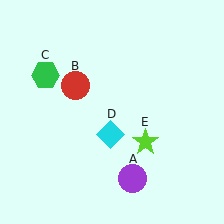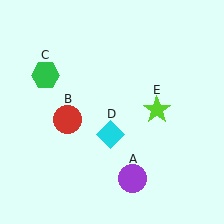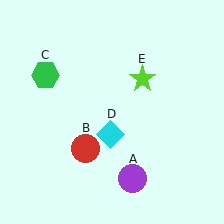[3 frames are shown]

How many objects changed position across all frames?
2 objects changed position: red circle (object B), lime star (object E).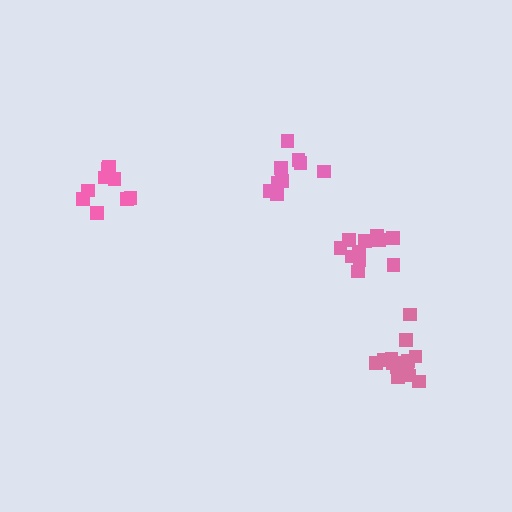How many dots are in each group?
Group 1: 12 dots, Group 2: 14 dots, Group 3: 9 dots, Group 4: 9 dots (44 total).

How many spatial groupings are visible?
There are 4 spatial groupings.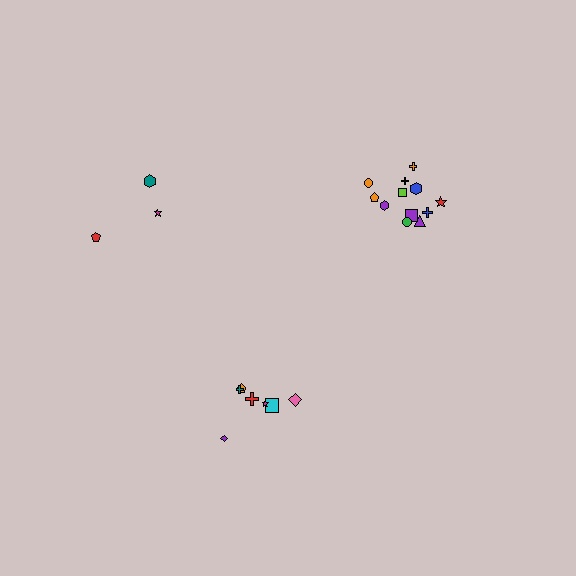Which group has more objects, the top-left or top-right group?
The top-right group.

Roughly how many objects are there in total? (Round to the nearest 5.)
Roughly 20 objects in total.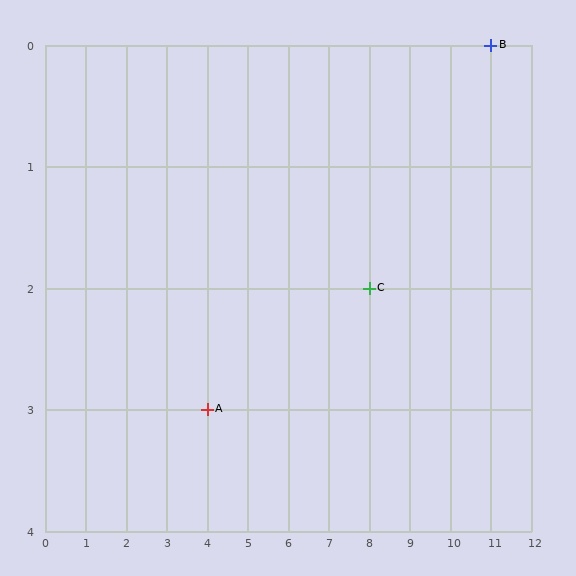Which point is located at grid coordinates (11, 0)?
Point B is at (11, 0).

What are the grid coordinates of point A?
Point A is at grid coordinates (4, 3).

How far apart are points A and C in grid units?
Points A and C are 4 columns and 1 row apart (about 4.1 grid units diagonally).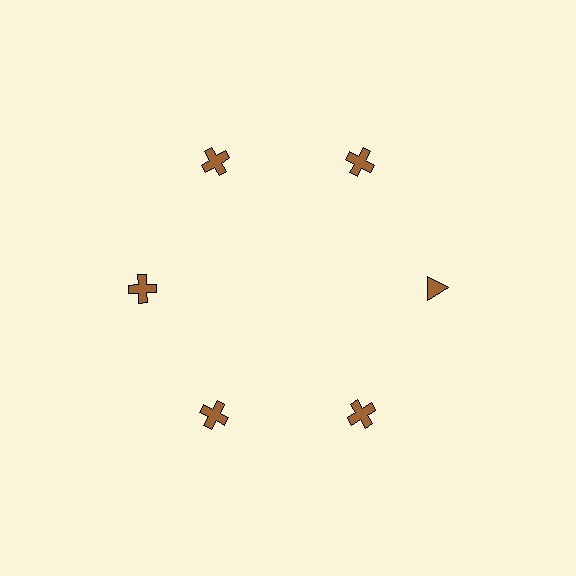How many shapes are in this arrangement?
There are 6 shapes arranged in a ring pattern.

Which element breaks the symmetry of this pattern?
The brown triangle at roughly the 3 o'clock position breaks the symmetry. All other shapes are brown crosses.